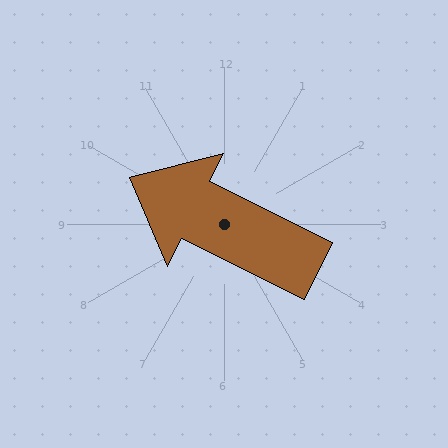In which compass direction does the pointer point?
Northwest.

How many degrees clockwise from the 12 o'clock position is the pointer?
Approximately 296 degrees.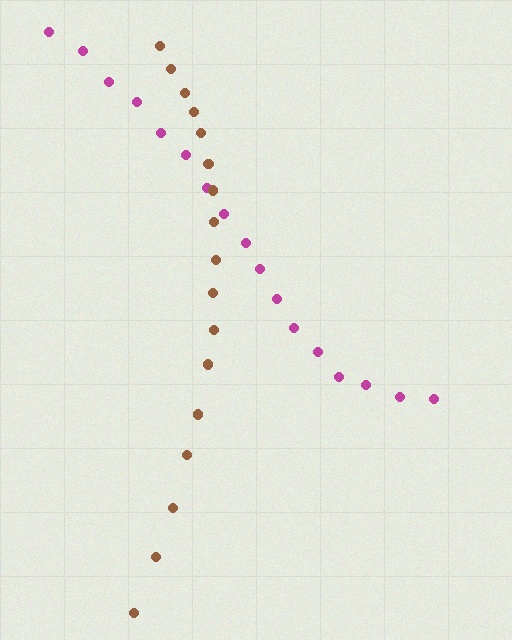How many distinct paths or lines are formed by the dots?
There are 2 distinct paths.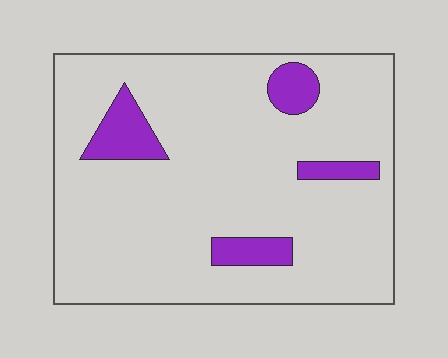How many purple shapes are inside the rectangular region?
4.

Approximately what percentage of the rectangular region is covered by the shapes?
Approximately 10%.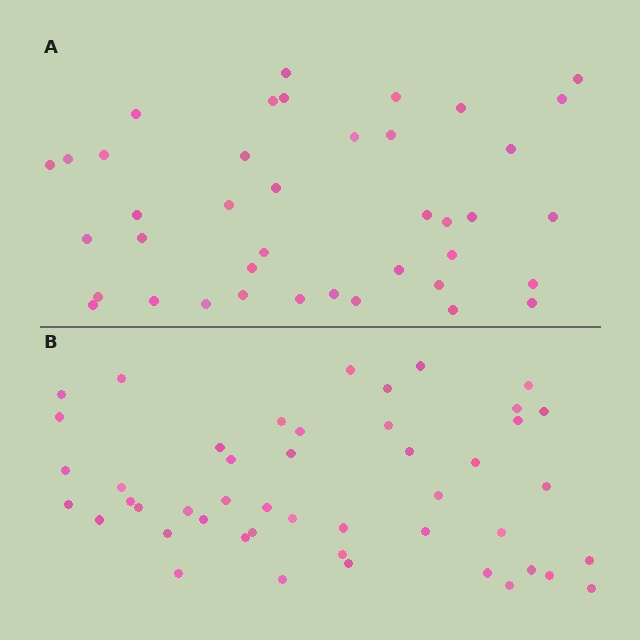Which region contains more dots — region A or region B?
Region B (the bottom region) has more dots.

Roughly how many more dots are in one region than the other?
Region B has roughly 8 or so more dots than region A.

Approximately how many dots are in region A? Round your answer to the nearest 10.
About 40 dots.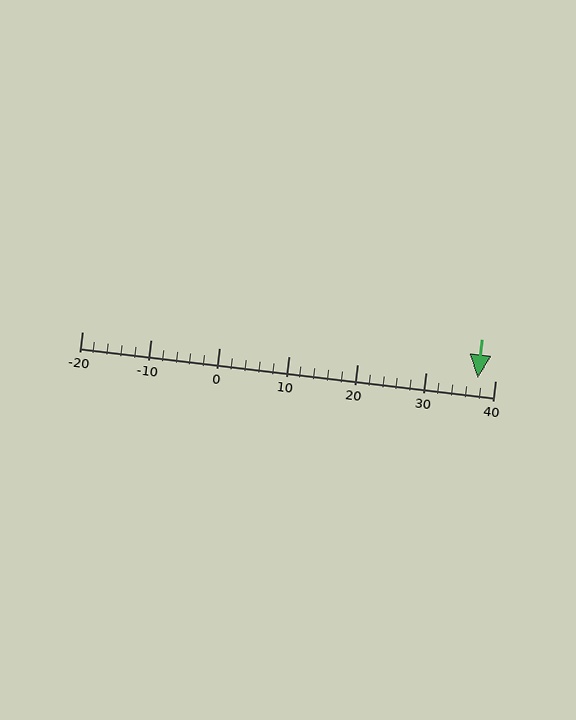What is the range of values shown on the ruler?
The ruler shows values from -20 to 40.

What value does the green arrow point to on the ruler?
The green arrow points to approximately 38.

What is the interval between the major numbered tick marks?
The major tick marks are spaced 10 units apart.